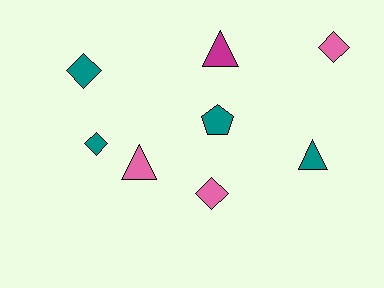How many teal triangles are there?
There is 1 teal triangle.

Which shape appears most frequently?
Diamond, with 4 objects.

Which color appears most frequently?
Teal, with 4 objects.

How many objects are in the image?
There are 8 objects.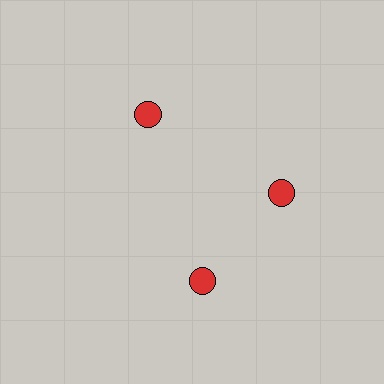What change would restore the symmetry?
The symmetry would be restored by rotating it back into even spacing with its neighbors so that all 3 circles sit at equal angles and equal distance from the center.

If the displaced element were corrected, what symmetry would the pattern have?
It would have 3-fold rotational symmetry — the pattern would map onto itself every 120 degrees.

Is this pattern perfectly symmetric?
No. The 3 red circles are arranged in a ring, but one element near the 7 o'clock position is rotated out of alignment along the ring, breaking the 3-fold rotational symmetry.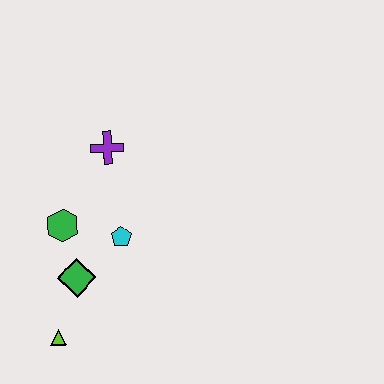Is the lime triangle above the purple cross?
No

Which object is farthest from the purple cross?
The lime triangle is farthest from the purple cross.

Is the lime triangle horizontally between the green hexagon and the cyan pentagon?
No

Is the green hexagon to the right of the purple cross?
No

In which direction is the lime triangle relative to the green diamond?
The lime triangle is below the green diamond.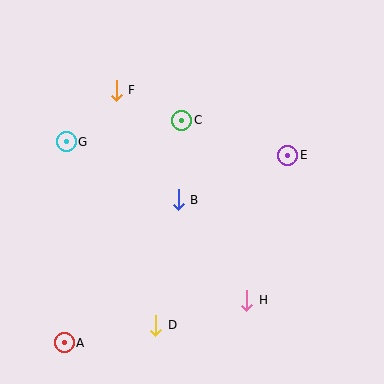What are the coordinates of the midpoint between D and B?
The midpoint between D and B is at (167, 262).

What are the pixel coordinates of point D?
Point D is at (156, 325).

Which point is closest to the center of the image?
Point B at (178, 200) is closest to the center.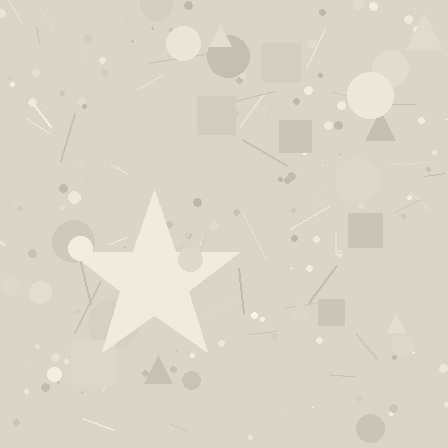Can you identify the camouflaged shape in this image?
The camouflaged shape is a star.